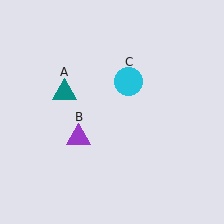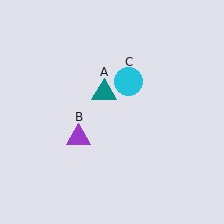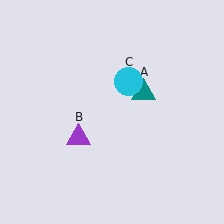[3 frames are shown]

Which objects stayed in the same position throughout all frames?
Purple triangle (object B) and cyan circle (object C) remained stationary.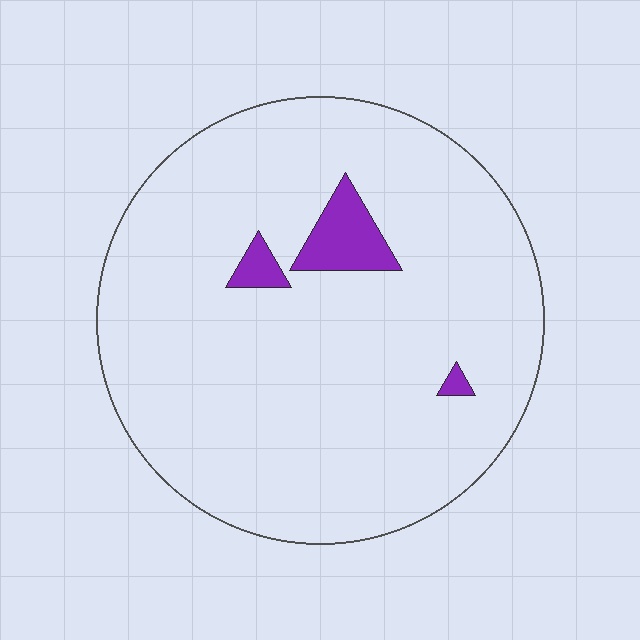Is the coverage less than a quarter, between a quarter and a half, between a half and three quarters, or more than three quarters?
Less than a quarter.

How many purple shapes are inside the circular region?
3.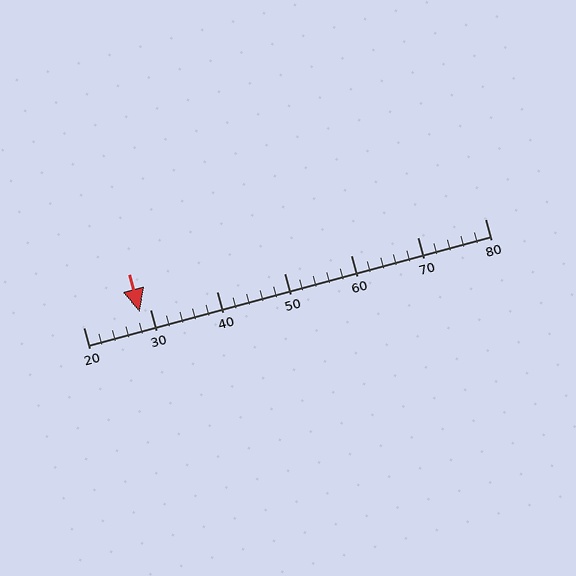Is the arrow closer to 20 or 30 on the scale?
The arrow is closer to 30.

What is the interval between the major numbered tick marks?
The major tick marks are spaced 10 units apart.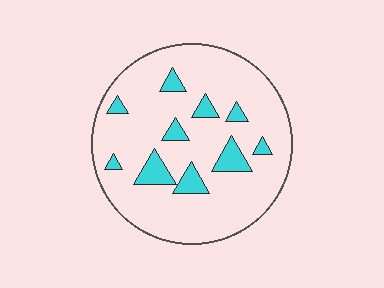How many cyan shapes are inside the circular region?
10.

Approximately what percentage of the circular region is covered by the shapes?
Approximately 15%.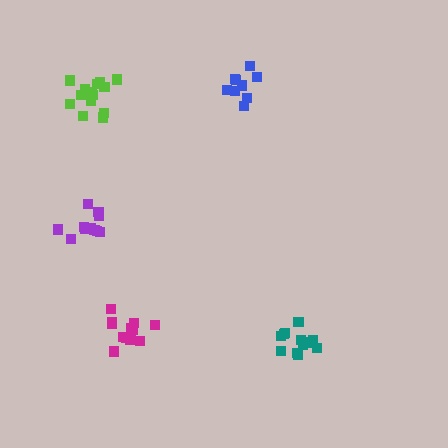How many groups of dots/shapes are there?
There are 5 groups.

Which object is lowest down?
The teal cluster is bottommost.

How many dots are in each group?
Group 1: 11 dots, Group 2: 9 dots, Group 3: 13 dots, Group 4: 12 dots, Group 5: 14 dots (59 total).